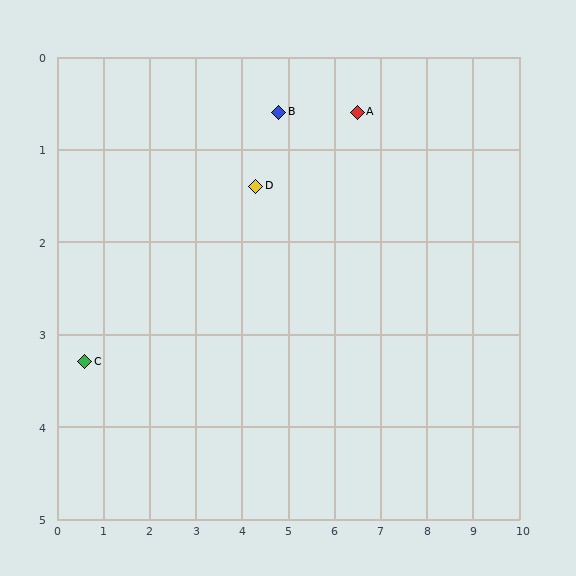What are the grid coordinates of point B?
Point B is at approximately (4.8, 0.6).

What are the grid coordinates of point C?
Point C is at approximately (0.6, 3.3).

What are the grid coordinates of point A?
Point A is at approximately (6.5, 0.6).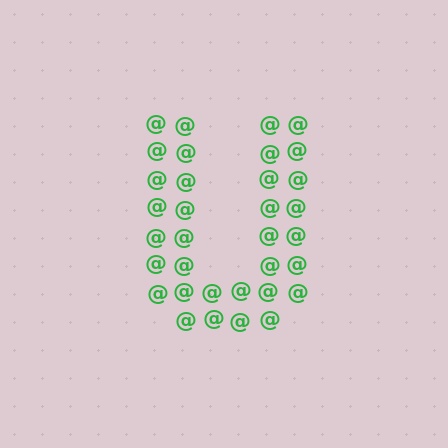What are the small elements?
The small elements are at signs.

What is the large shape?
The large shape is the letter U.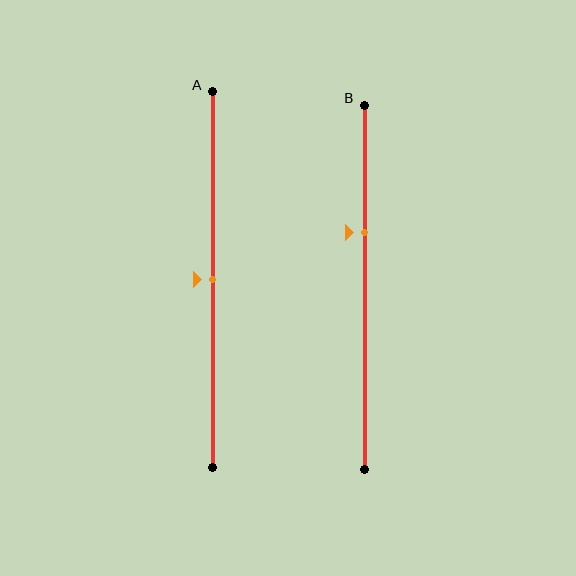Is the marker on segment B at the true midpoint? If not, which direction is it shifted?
No, the marker on segment B is shifted upward by about 15% of the segment length.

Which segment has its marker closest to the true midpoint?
Segment A has its marker closest to the true midpoint.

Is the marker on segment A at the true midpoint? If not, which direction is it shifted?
Yes, the marker on segment A is at the true midpoint.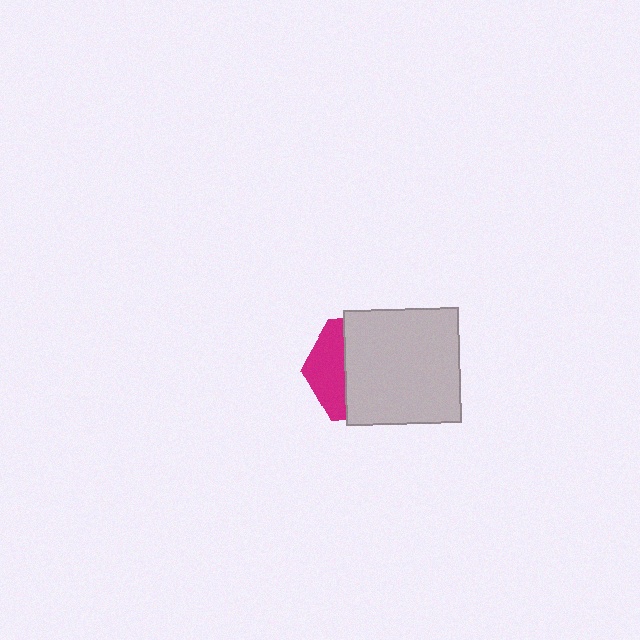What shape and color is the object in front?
The object in front is a light gray square.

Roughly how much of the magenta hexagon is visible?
A small part of it is visible (roughly 34%).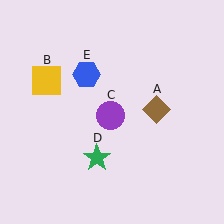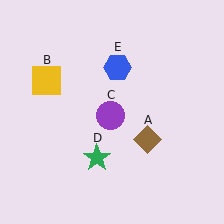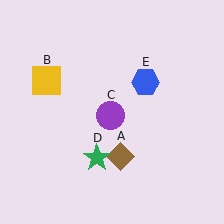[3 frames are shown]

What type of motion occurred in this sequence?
The brown diamond (object A), blue hexagon (object E) rotated clockwise around the center of the scene.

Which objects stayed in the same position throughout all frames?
Yellow square (object B) and purple circle (object C) and green star (object D) remained stationary.